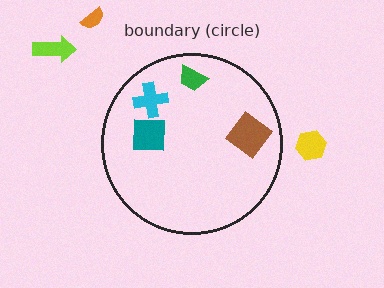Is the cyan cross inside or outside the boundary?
Inside.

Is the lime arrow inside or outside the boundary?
Outside.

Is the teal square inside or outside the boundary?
Inside.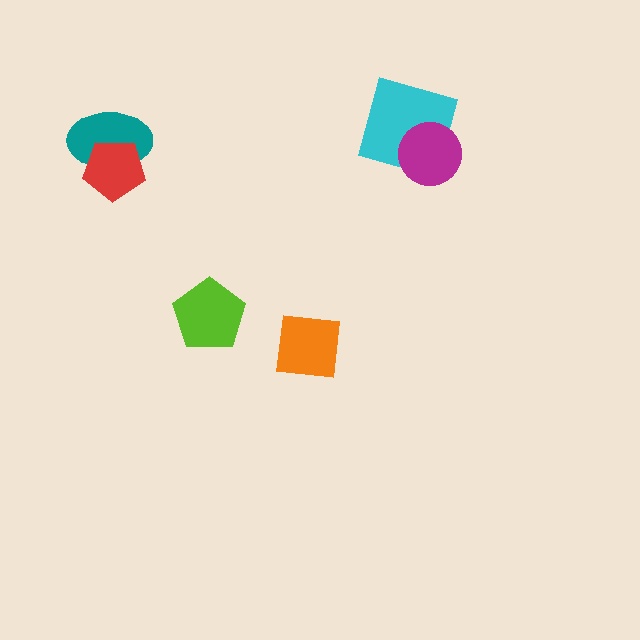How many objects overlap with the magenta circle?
1 object overlaps with the magenta circle.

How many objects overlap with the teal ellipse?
1 object overlaps with the teal ellipse.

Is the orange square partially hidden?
No, no other shape covers it.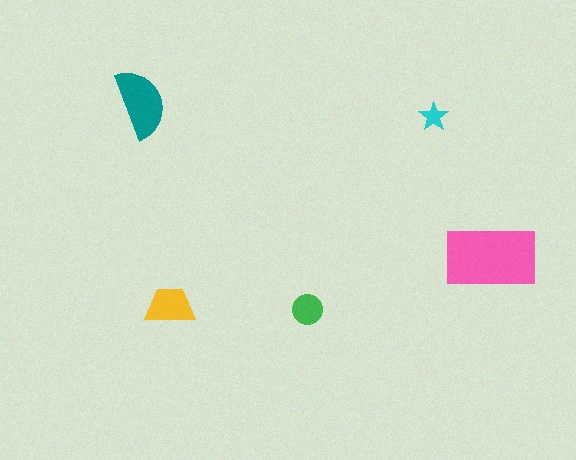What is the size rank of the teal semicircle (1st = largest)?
2nd.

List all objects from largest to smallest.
The pink rectangle, the teal semicircle, the yellow trapezoid, the green circle, the cyan star.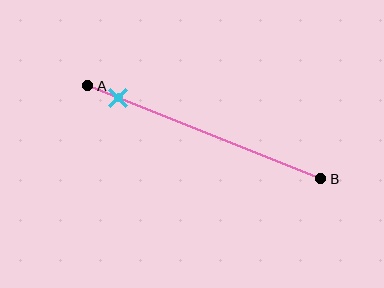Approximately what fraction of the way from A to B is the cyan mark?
The cyan mark is approximately 15% of the way from A to B.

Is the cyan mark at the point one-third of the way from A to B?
No, the mark is at about 15% from A, not at the 33% one-third point.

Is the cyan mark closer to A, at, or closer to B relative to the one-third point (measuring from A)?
The cyan mark is closer to point A than the one-third point of segment AB.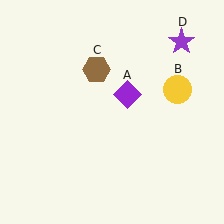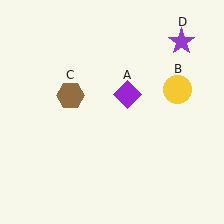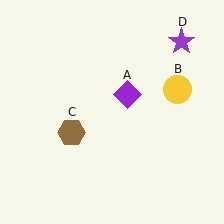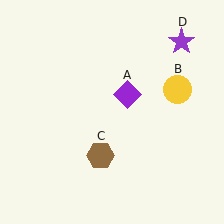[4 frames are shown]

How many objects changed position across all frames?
1 object changed position: brown hexagon (object C).